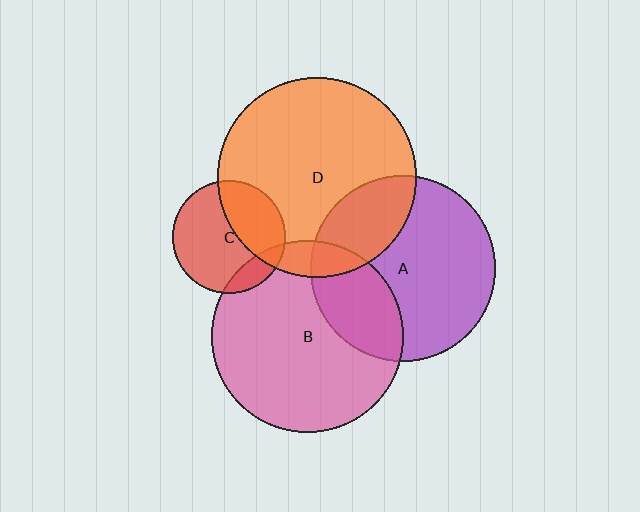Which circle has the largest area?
Circle D (orange).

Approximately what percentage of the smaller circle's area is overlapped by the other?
Approximately 15%.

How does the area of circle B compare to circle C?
Approximately 2.9 times.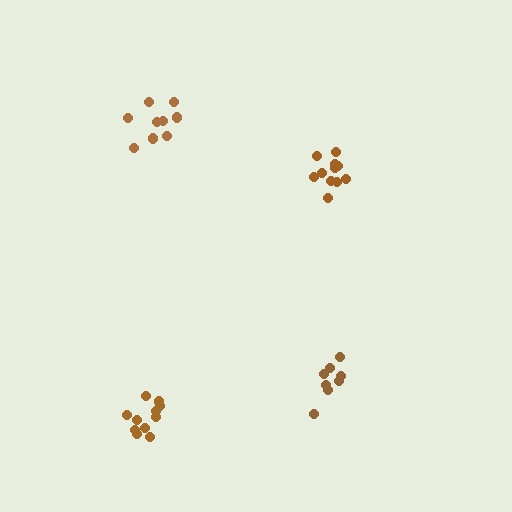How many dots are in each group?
Group 1: 10 dots, Group 2: 11 dots, Group 3: 11 dots, Group 4: 8 dots (40 total).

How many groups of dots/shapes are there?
There are 4 groups.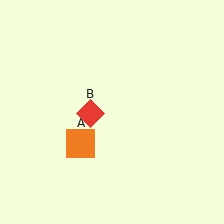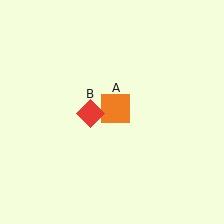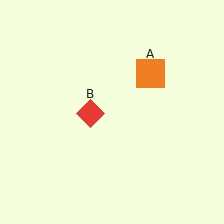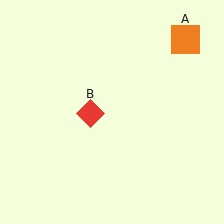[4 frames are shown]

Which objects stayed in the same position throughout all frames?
Red diamond (object B) remained stationary.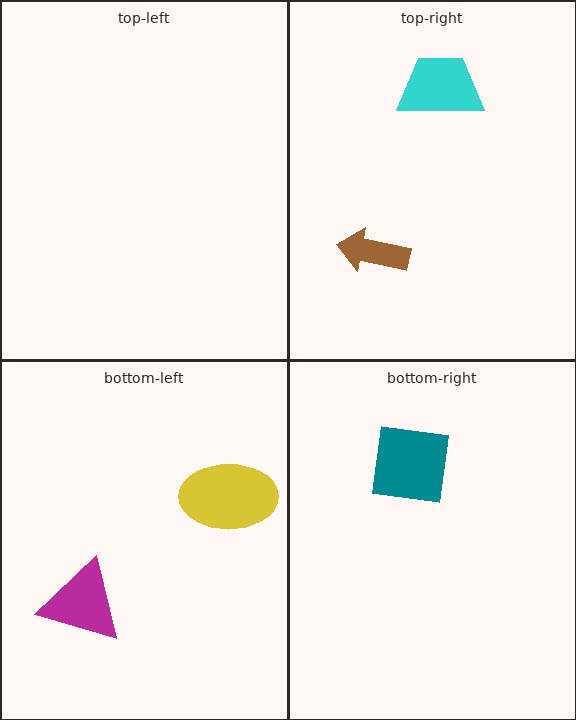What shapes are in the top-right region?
The cyan trapezoid, the brown arrow.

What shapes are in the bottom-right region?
The teal square.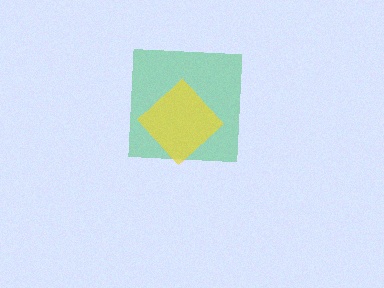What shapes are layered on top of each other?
The layered shapes are: a green square, a yellow diamond.